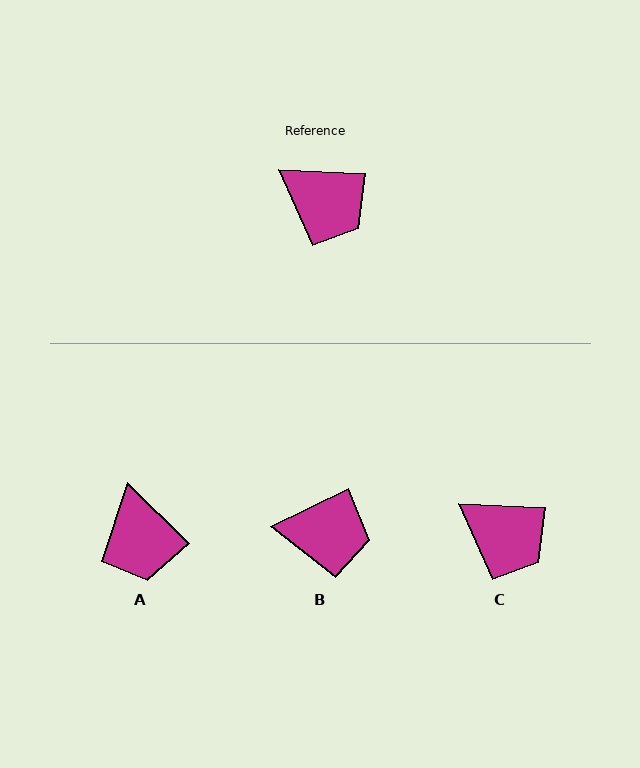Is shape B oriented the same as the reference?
No, it is off by about 28 degrees.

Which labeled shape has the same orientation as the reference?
C.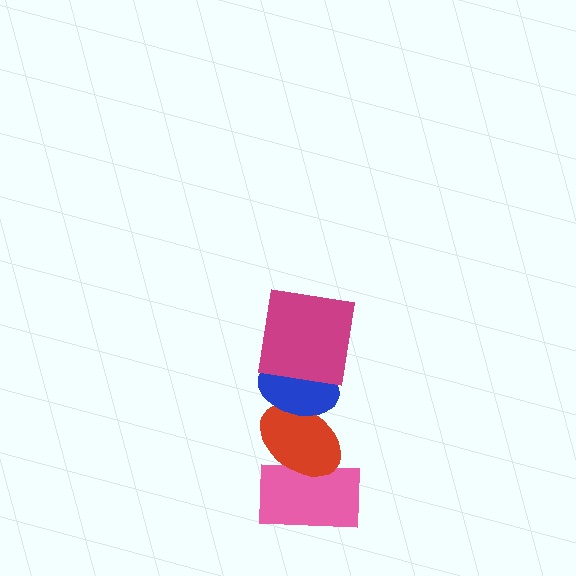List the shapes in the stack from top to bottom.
From top to bottom: the magenta square, the blue ellipse, the red ellipse, the pink rectangle.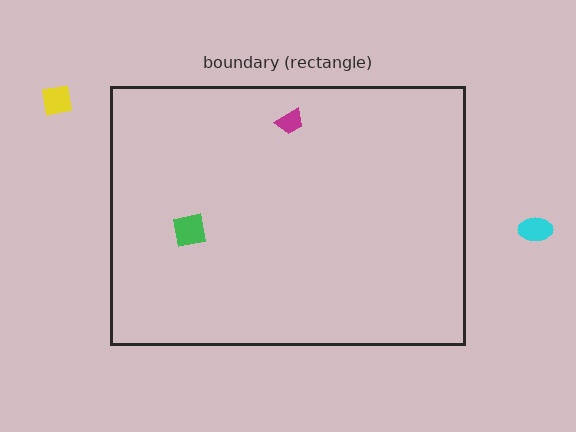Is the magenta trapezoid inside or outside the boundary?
Inside.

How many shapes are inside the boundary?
2 inside, 2 outside.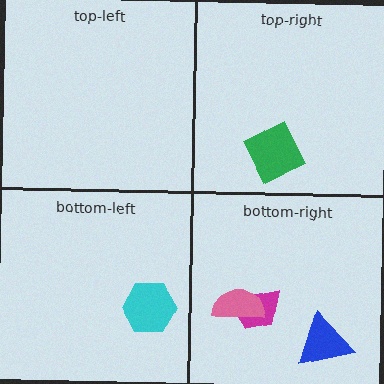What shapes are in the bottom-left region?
The cyan hexagon.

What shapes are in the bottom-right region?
The magenta trapezoid, the blue triangle, the pink semicircle.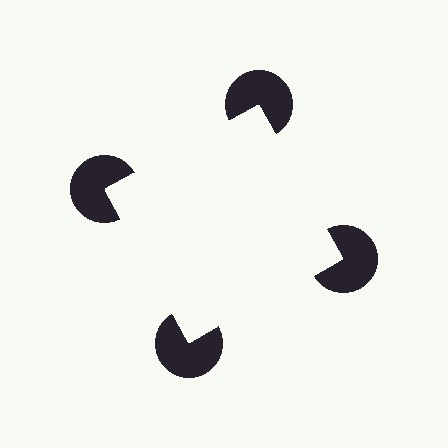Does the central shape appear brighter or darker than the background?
It typically appears slightly brighter than the background, even though no actual brightness change is drawn.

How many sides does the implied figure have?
4 sides.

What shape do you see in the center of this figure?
An illusory square — its edges are inferred from the aligned wedge cuts in the pac-man discs, not physically drawn.